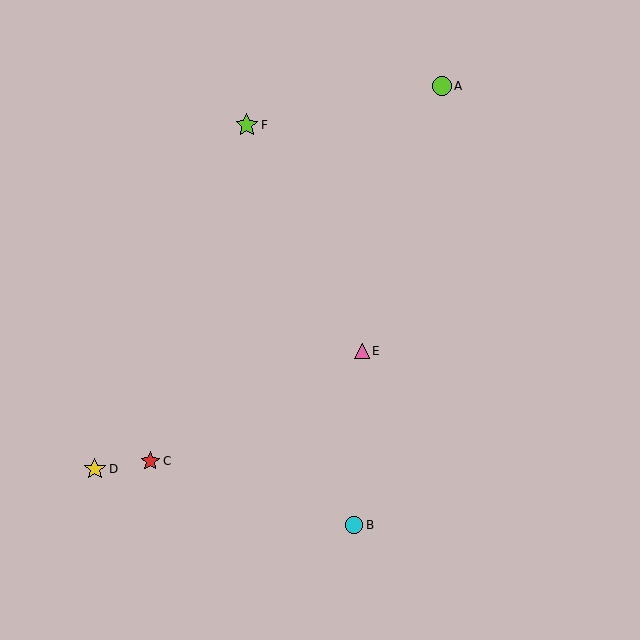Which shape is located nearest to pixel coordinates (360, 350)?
The pink triangle (labeled E) at (362, 351) is nearest to that location.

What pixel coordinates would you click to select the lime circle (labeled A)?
Click at (442, 86) to select the lime circle A.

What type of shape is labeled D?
Shape D is a yellow star.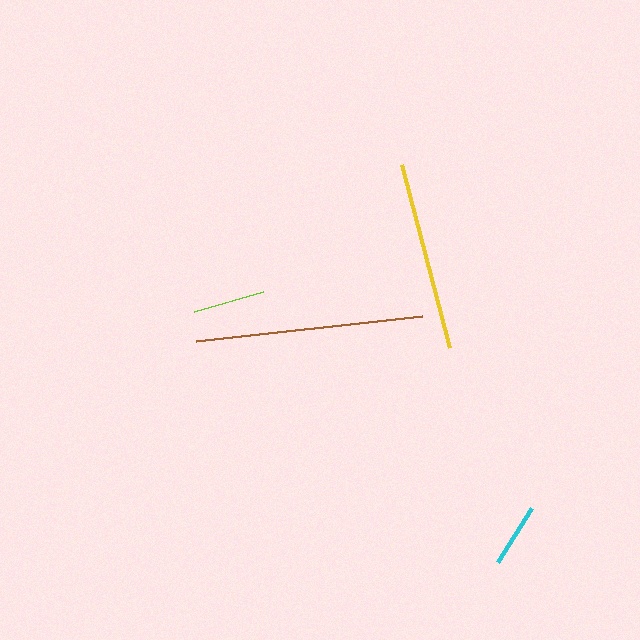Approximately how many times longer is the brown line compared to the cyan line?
The brown line is approximately 3.5 times the length of the cyan line.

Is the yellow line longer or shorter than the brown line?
The brown line is longer than the yellow line.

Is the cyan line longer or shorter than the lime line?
The lime line is longer than the cyan line.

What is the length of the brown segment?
The brown segment is approximately 227 pixels long.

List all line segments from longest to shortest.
From longest to shortest: brown, yellow, lime, cyan.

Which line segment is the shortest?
The cyan line is the shortest at approximately 64 pixels.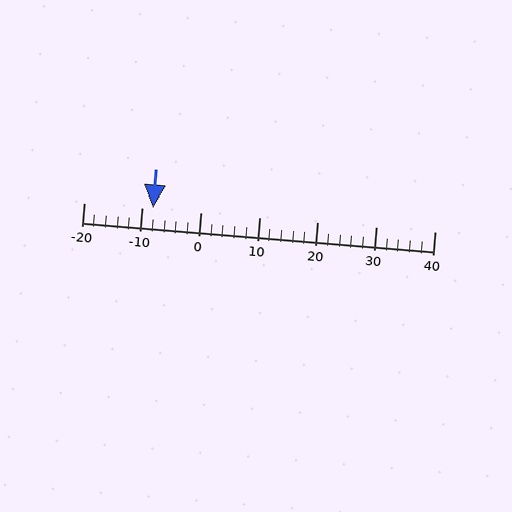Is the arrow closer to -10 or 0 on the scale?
The arrow is closer to -10.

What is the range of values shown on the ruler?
The ruler shows values from -20 to 40.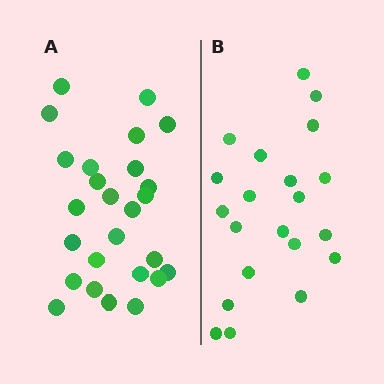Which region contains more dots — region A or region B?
Region A (the left region) has more dots.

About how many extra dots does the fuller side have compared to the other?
Region A has about 5 more dots than region B.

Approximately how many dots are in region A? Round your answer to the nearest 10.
About 30 dots. (The exact count is 26, which rounds to 30.)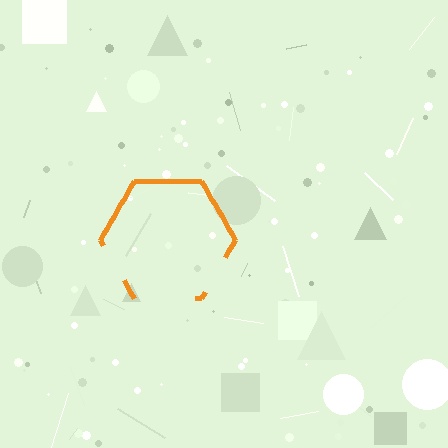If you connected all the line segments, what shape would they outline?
They would outline a hexagon.